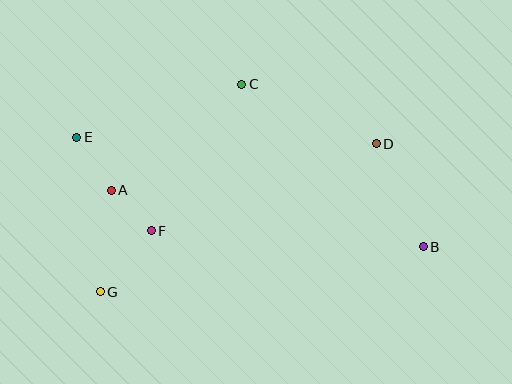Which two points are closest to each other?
Points A and F are closest to each other.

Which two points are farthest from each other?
Points B and E are farthest from each other.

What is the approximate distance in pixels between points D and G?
The distance between D and G is approximately 313 pixels.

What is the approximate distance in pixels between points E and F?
The distance between E and F is approximately 119 pixels.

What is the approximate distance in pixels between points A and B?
The distance between A and B is approximately 317 pixels.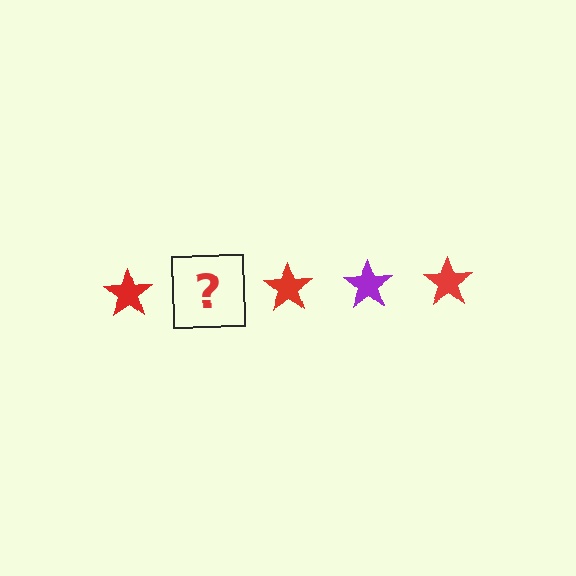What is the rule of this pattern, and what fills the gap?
The rule is that the pattern cycles through red, purple stars. The gap should be filled with a purple star.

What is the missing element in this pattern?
The missing element is a purple star.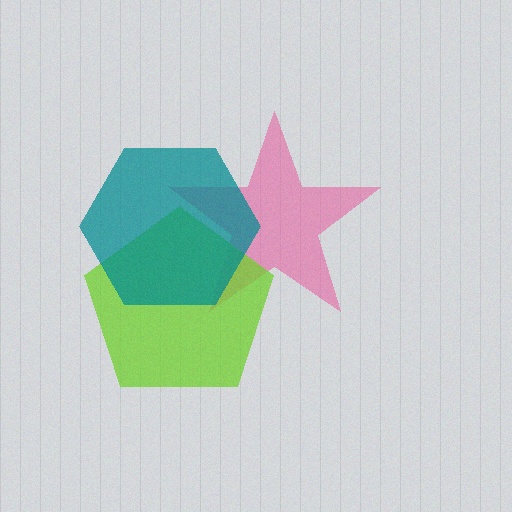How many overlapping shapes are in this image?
There are 3 overlapping shapes in the image.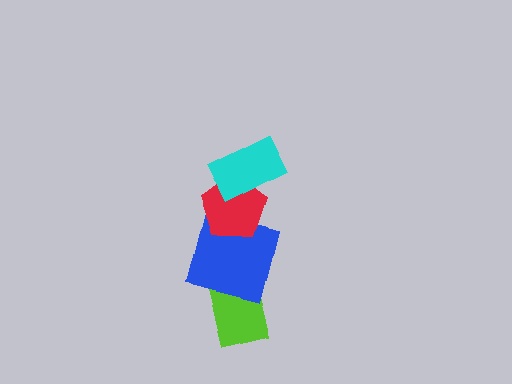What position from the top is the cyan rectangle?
The cyan rectangle is 1st from the top.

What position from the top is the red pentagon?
The red pentagon is 2nd from the top.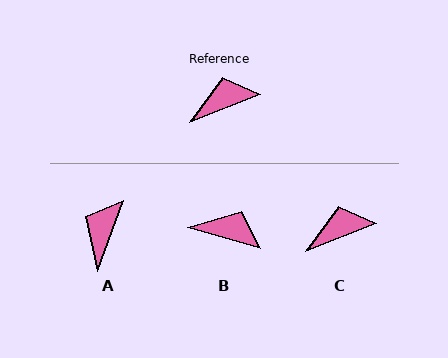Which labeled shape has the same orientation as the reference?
C.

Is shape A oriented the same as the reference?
No, it is off by about 48 degrees.